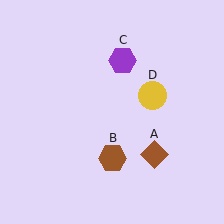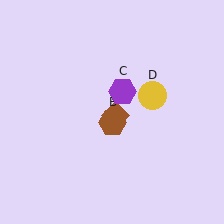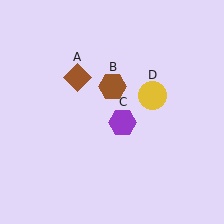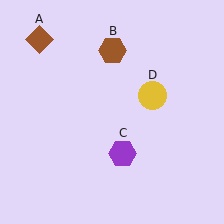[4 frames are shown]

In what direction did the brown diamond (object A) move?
The brown diamond (object A) moved up and to the left.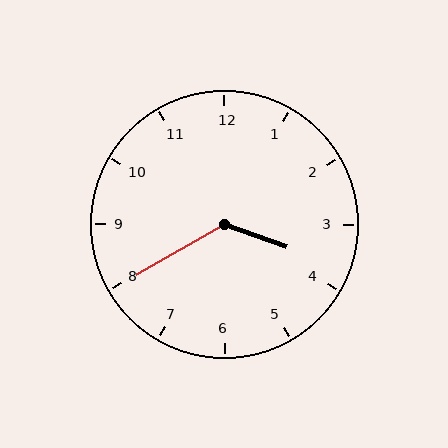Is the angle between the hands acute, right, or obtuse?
It is obtuse.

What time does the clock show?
3:40.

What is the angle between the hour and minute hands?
Approximately 130 degrees.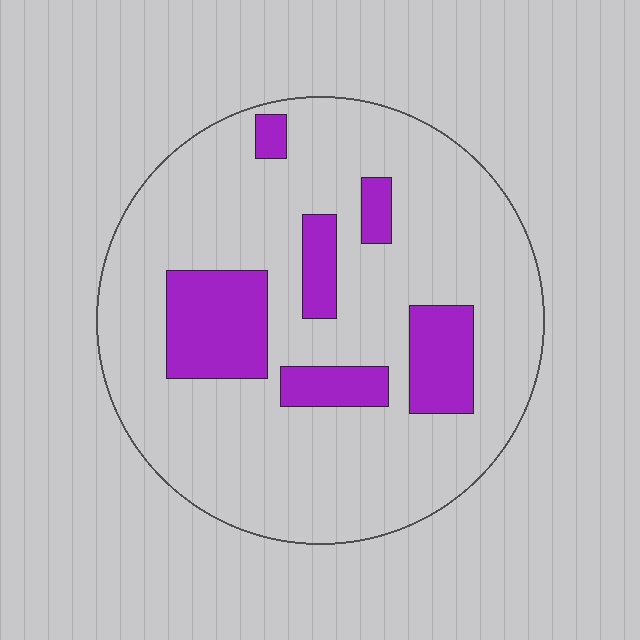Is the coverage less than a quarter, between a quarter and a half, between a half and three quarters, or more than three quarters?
Less than a quarter.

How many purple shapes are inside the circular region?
6.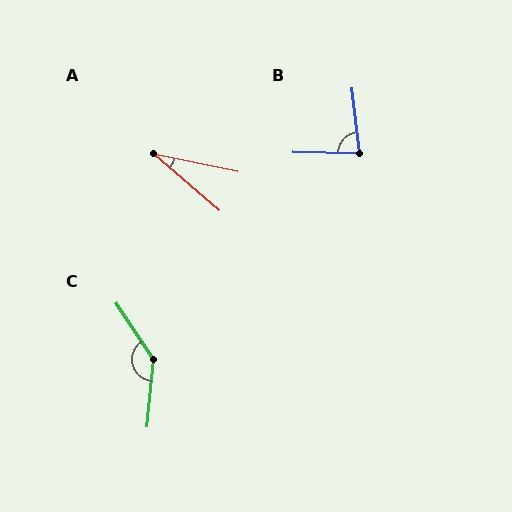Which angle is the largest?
C, at approximately 141 degrees.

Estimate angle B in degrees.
Approximately 82 degrees.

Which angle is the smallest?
A, at approximately 29 degrees.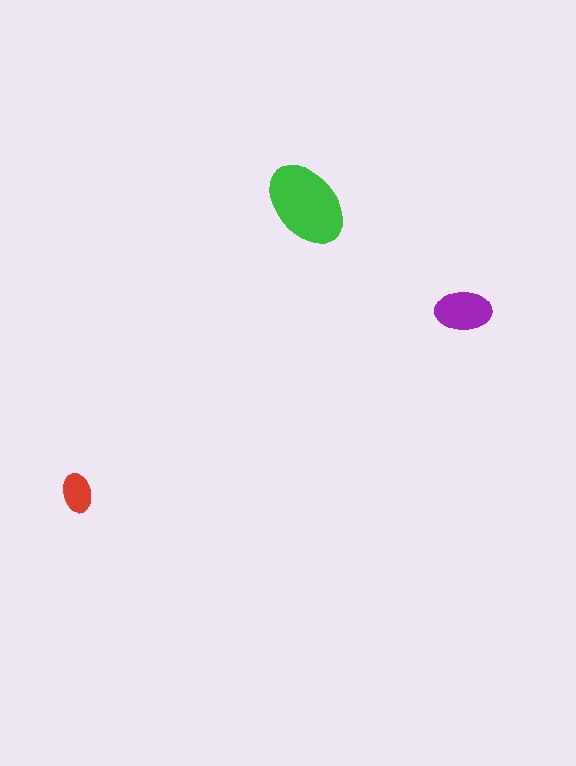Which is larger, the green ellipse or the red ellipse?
The green one.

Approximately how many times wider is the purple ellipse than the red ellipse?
About 1.5 times wider.